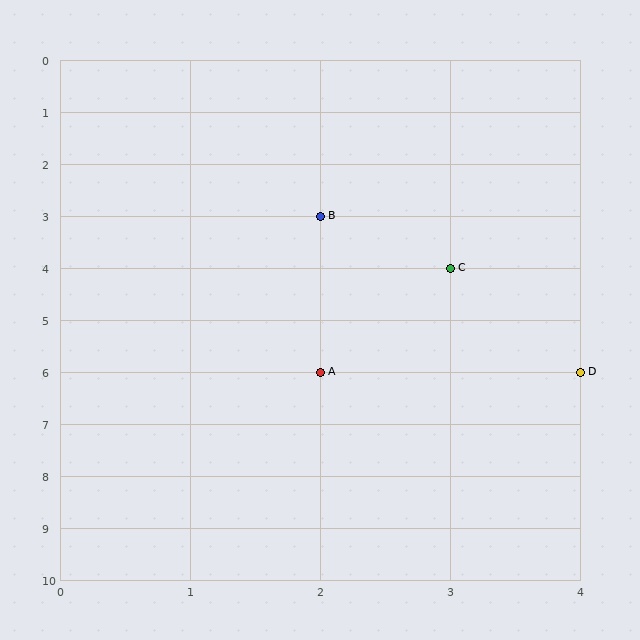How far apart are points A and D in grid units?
Points A and D are 2 columns apart.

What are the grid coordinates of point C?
Point C is at grid coordinates (3, 4).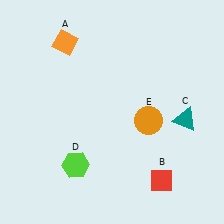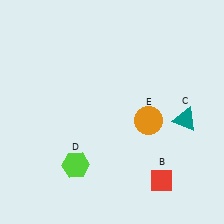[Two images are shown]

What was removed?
The orange diamond (A) was removed in Image 2.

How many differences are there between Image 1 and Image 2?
There is 1 difference between the two images.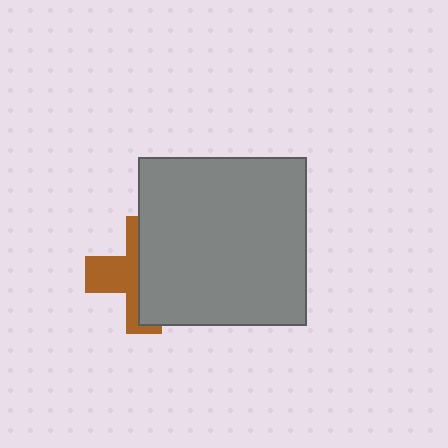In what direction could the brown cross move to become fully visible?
The brown cross could move left. That would shift it out from behind the gray square entirely.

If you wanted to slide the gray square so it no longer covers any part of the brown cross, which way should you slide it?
Slide it right — that is the most direct way to separate the two shapes.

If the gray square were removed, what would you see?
You would see the complete brown cross.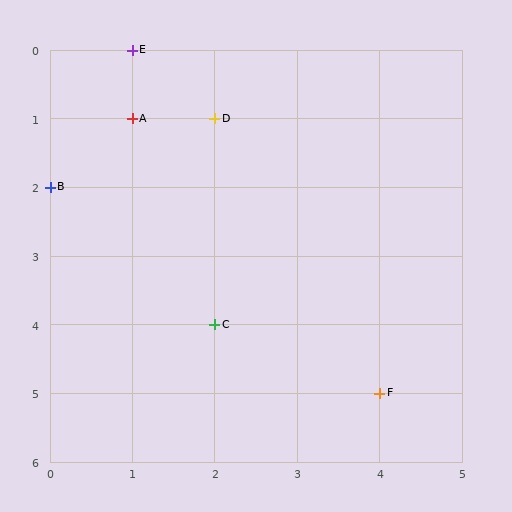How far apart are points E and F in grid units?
Points E and F are 3 columns and 5 rows apart (about 5.8 grid units diagonally).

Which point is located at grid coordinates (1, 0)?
Point E is at (1, 0).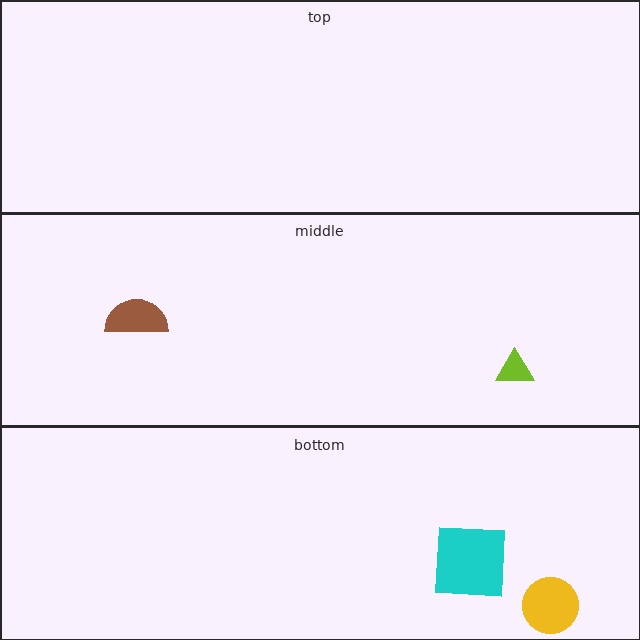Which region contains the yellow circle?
The bottom region.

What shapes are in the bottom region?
The cyan square, the yellow circle.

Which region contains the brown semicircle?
The middle region.